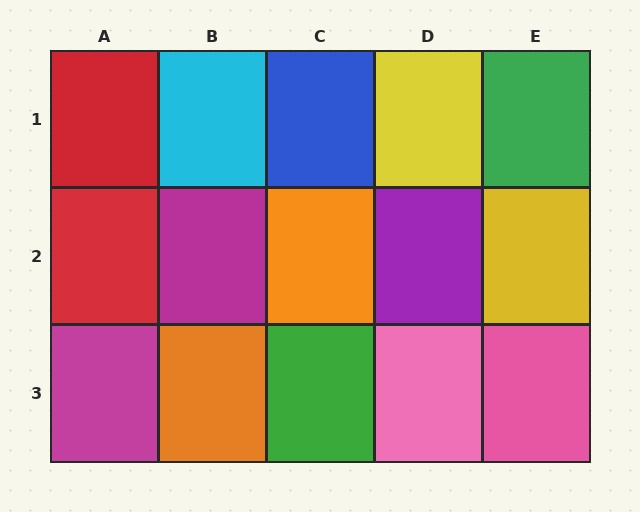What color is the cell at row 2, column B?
Magenta.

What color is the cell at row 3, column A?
Magenta.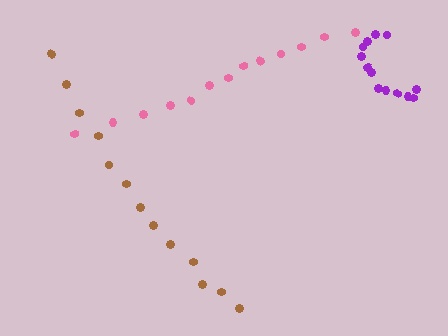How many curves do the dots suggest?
There are 3 distinct paths.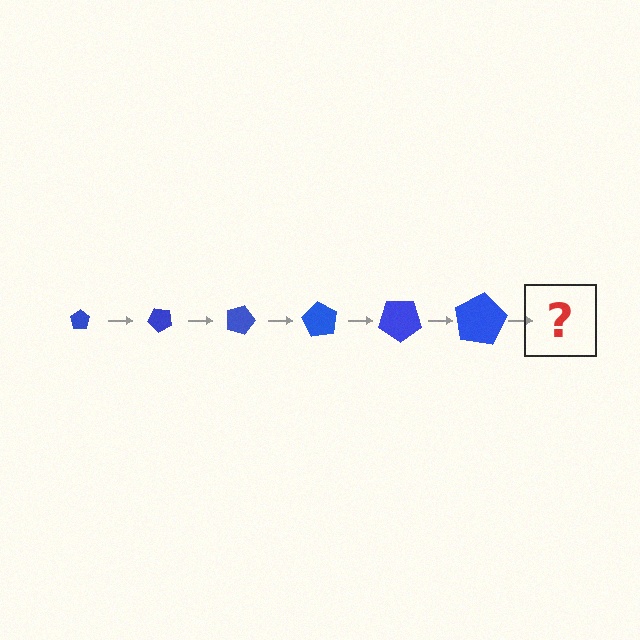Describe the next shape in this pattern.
It should be a pentagon, larger than the previous one and rotated 270 degrees from the start.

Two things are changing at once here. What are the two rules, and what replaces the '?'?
The two rules are that the pentagon grows larger each step and it rotates 45 degrees each step. The '?' should be a pentagon, larger than the previous one and rotated 270 degrees from the start.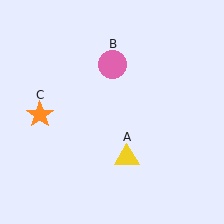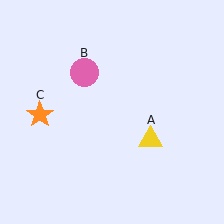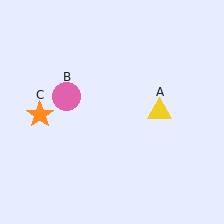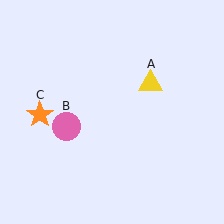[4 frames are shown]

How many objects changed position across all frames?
2 objects changed position: yellow triangle (object A), pink circle (object B).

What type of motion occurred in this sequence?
The yellow triangle (object A), pink circle (object B) rotated counterclockwise around the center of the scene.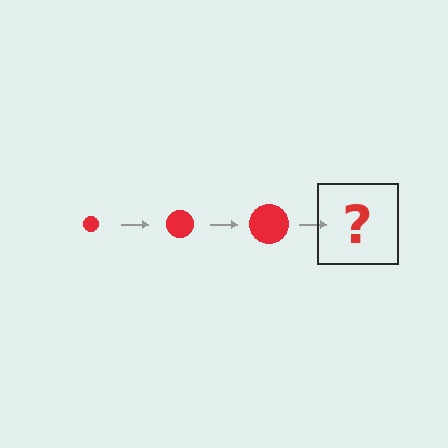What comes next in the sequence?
The next element should be a red circle, larger than the previous one.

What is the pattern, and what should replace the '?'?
The pattern is that the circle gets progressively larger each step. The '?' should be a red circle, larger than the previous one.